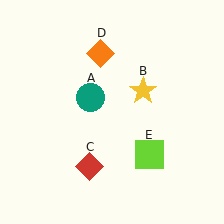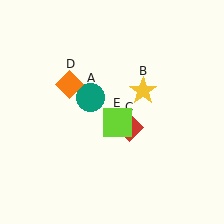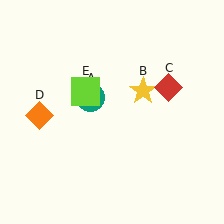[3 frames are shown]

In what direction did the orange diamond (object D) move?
The orange diamond (object D) moved down and to the left.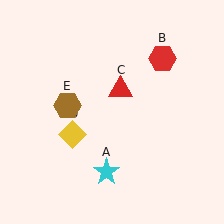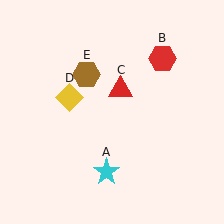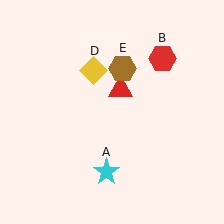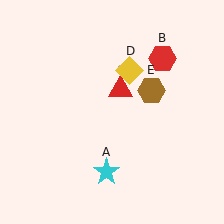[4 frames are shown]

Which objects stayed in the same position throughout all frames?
Cyan star (object A) and red hexagon (object B) and red triangle (object C) remained stationary.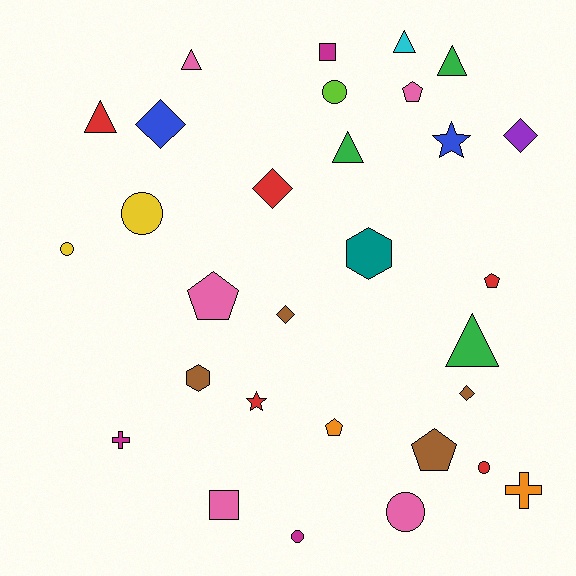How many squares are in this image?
There are 2 squares.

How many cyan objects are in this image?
There is 1 cyan object.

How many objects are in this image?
There are 30 objects.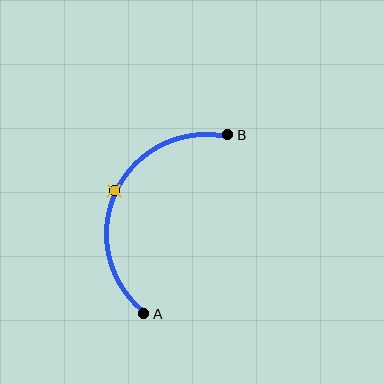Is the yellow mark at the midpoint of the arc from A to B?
Yes. The yellow mark lies on the arc at equal arc-length from both A and B — it is the arc midpoint.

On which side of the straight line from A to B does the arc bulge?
The arc bulges to the left of the straight line connecting A and B.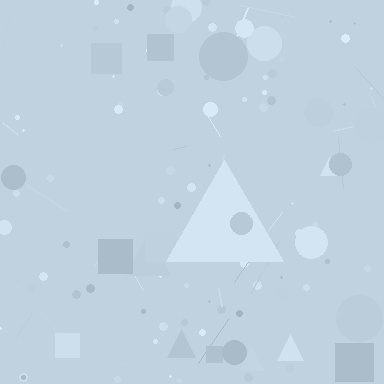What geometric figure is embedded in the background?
A triangle is embedded in the background.